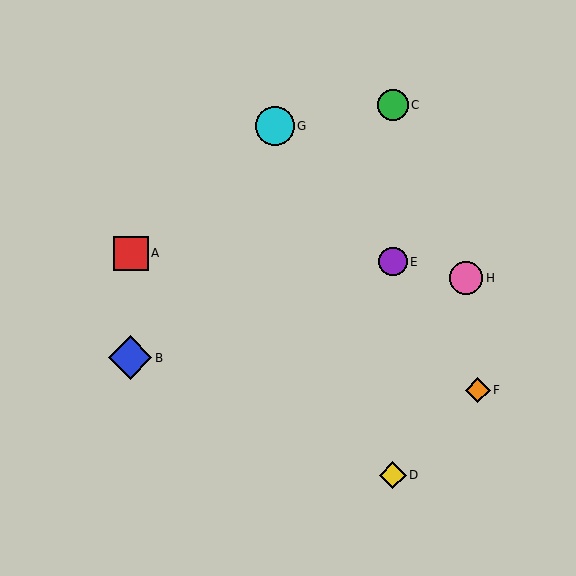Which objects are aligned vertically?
Objects C, D, E are aligned vertically.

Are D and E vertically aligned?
Yes, both are at x≈393.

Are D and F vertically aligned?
No, D is at x≈393 and F is at x≈478.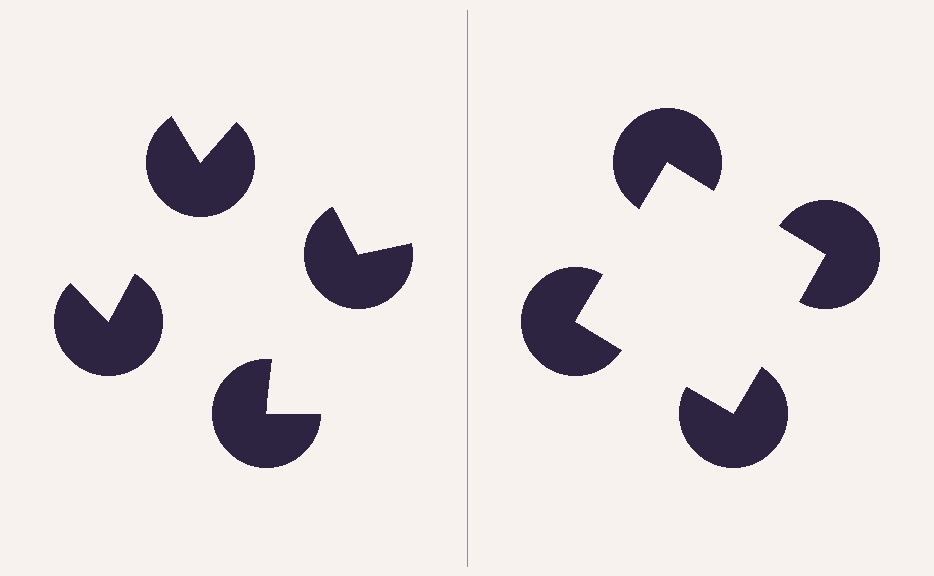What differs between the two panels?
The pac-man discs are positioned identically on both sides; only the wedge orientations differ. On the right they align to a square; on the left they are misaligned.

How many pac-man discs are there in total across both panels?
8 — 4 on each side.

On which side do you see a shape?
An illusory square appears on the right side. On the left side the wedge cuts are rotated, so no coherent shape forms.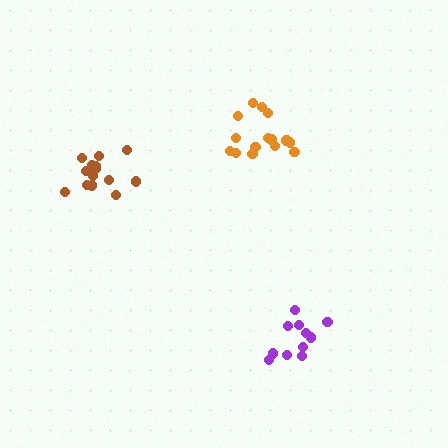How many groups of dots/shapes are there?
There are 3 groups.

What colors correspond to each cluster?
The clusters are colored: purple, orange, brown.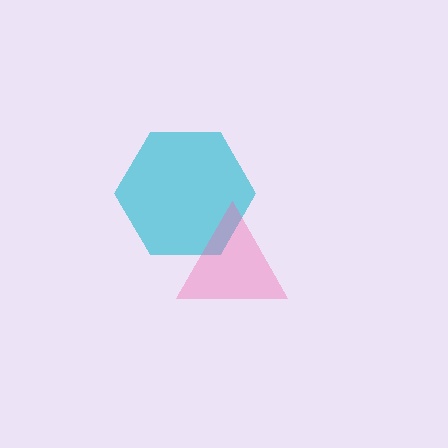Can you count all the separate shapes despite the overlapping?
Yes, there are 2 separate shapes.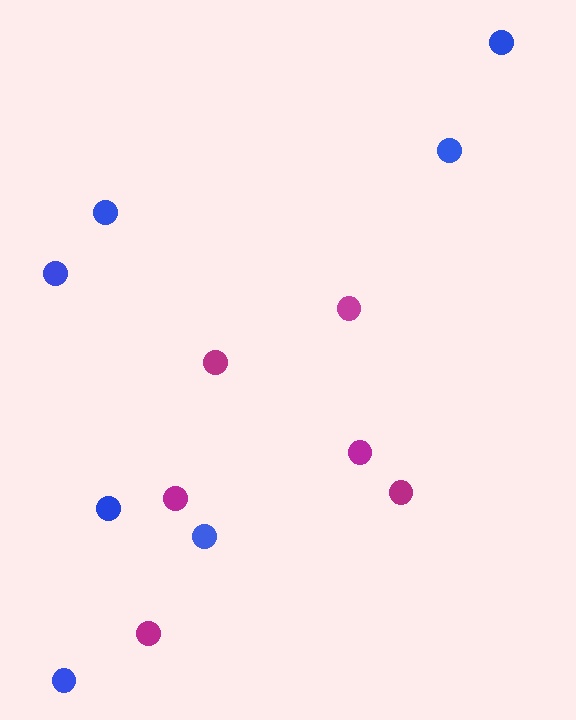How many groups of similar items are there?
There are 2 groups: one group of magenta circles (6) and one group of blue circles (7).